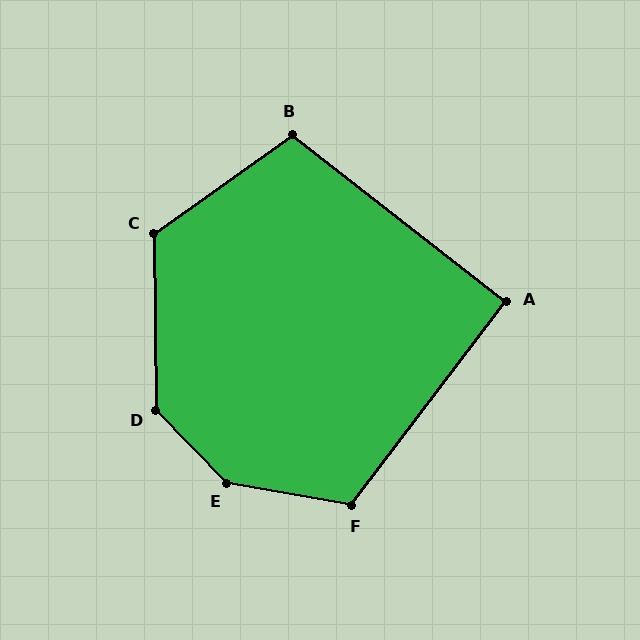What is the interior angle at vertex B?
Approximately 106 degrees (obtuse).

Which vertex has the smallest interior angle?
A, at approximately 91 degrees.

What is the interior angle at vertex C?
Approximately 125 degrees (obtuse).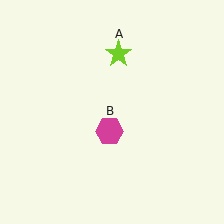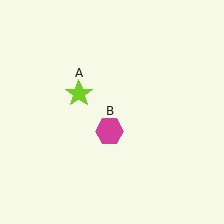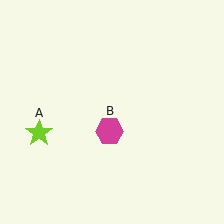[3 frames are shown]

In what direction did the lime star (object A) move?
The lime star (object A) moved down and to the left.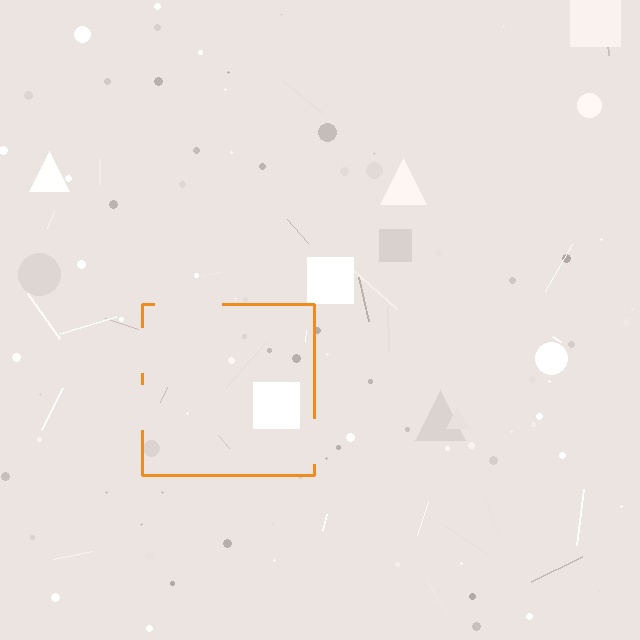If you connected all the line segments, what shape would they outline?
They would outline a square.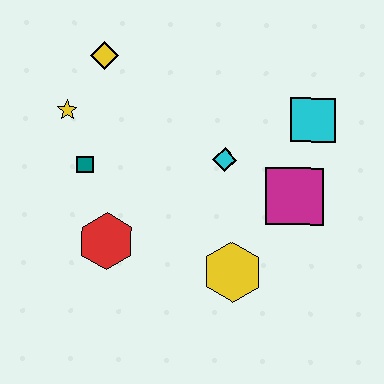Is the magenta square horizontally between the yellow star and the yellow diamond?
No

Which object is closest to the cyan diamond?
The magenta square is closest to the cyan diamond.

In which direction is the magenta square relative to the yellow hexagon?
The magenta square is above the yellow hexagon.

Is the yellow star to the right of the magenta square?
No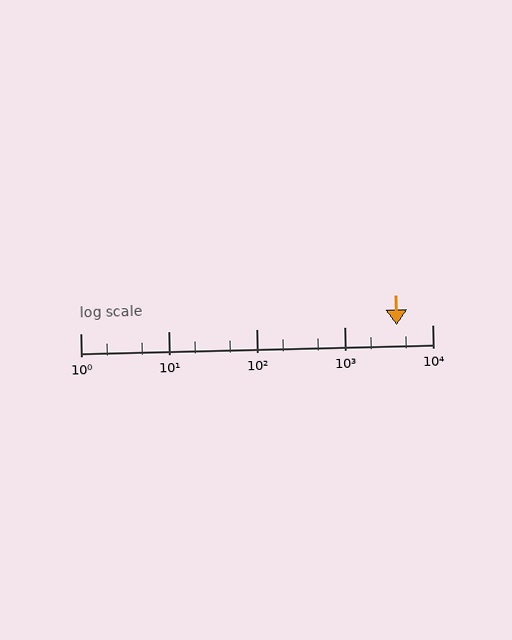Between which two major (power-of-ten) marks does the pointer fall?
The pointer is between 1000 and 10000.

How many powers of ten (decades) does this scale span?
The scale spans 4 decades, from 1 to 10000.